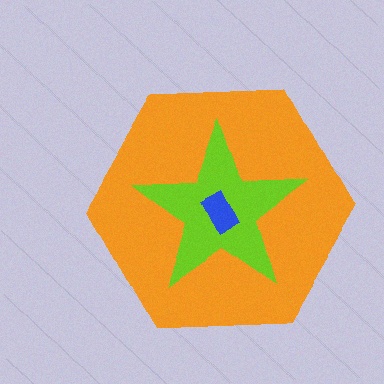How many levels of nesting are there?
3.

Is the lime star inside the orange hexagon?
Yes.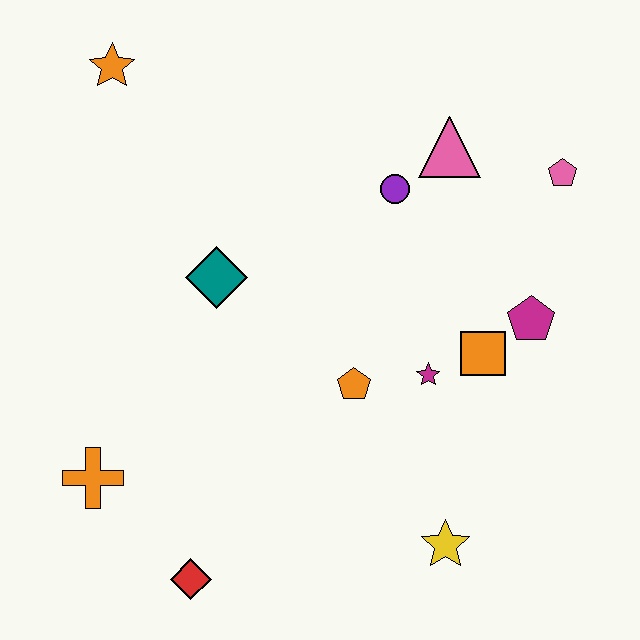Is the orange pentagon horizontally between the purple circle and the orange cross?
Yes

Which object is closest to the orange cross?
The red diamond is closest to the orange cross.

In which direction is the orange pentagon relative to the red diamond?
The orange pentagon is above the red diamond.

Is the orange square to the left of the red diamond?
No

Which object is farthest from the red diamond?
The pink pentagon is farthest from the red diamond.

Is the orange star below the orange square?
No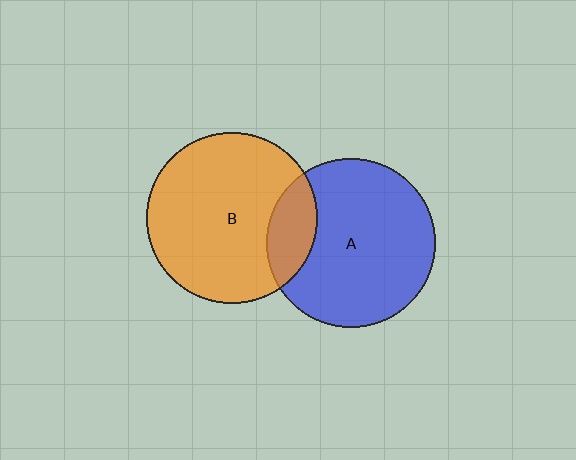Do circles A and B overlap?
Yes.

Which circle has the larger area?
Circle B (orange).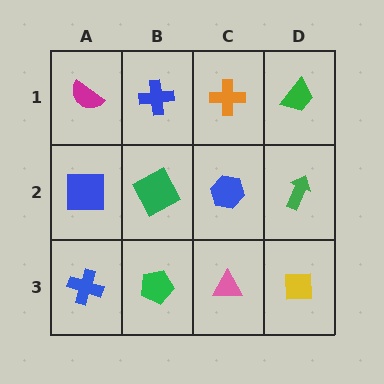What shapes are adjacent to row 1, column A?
A blue square (row 2, column A), a blue cross (row 1, column B).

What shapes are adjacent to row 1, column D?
A green arrow (row 2, column D), an orange cross (row 1, column C).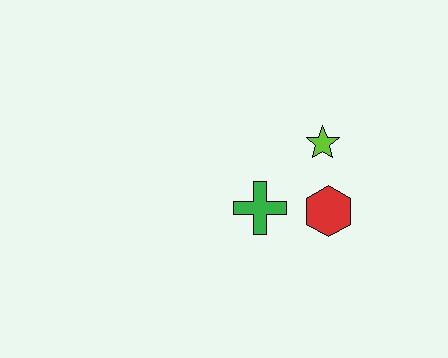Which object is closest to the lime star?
The red hexagon is closest to the lime star.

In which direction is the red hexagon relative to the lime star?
The red hexagon is below the lime star.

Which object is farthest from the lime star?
The green cross is farthest from the lime star.